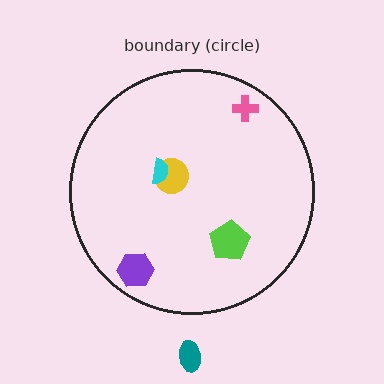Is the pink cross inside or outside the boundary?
Inside.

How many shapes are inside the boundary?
5 inside, 1 outside.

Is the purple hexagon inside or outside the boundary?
Inside.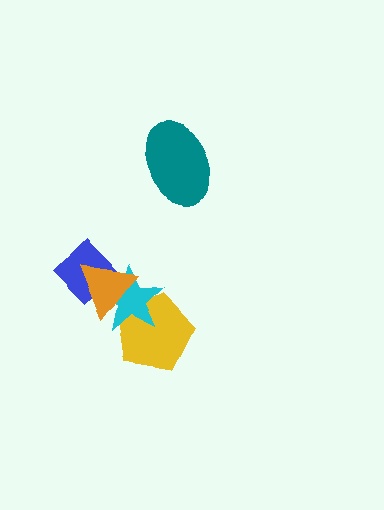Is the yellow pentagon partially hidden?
Yes, it is partially covered by another shape.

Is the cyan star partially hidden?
Yes, it is partially covered by another shape.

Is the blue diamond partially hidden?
Yes, it is partially covered by another shape.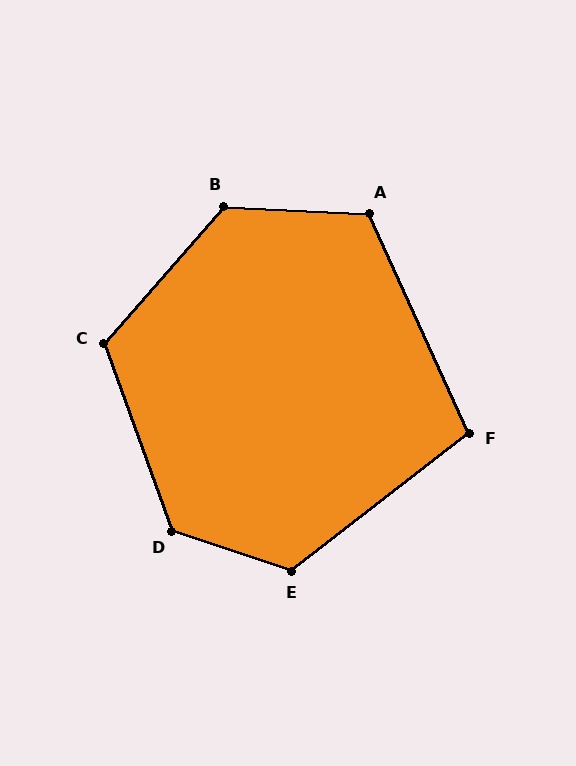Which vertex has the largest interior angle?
D, at approximately 128 degrees.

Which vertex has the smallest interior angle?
F, at approximately 103 degrees.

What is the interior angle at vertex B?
Approximately 128 degrees (obtuse).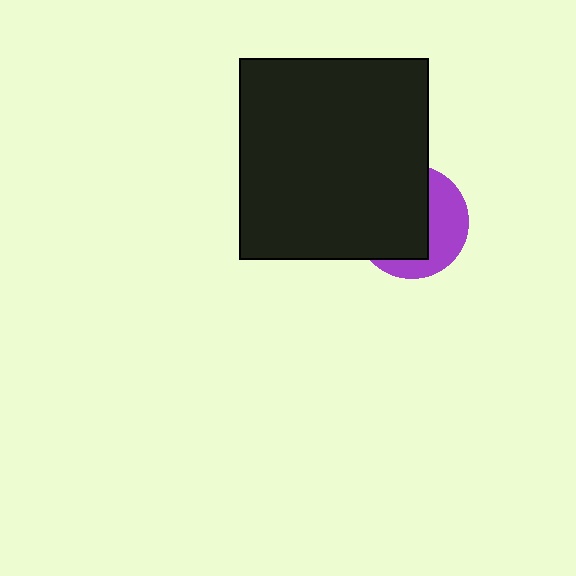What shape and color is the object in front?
The object in front is a black rectangle.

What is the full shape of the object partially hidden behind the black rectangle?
The partially hidden object is a purple circle.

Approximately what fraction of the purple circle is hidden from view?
Roughly 60% of the purple circle is hidden behind the black rectangle.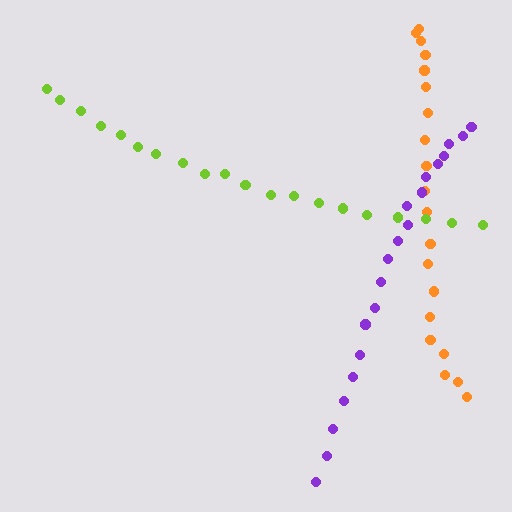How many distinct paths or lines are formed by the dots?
There are 3 distinct paths.